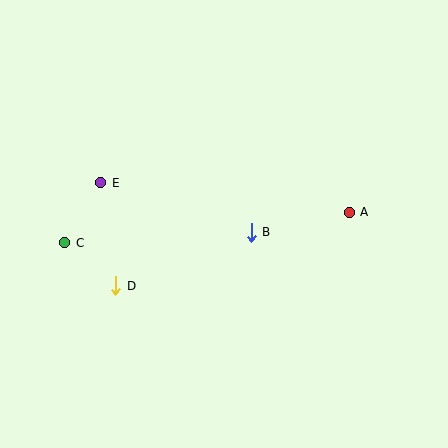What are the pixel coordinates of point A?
Point A is at (349, 212).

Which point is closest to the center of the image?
Point B at (251, 232) is closest to the center.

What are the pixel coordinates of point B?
Point B is at (251, 232).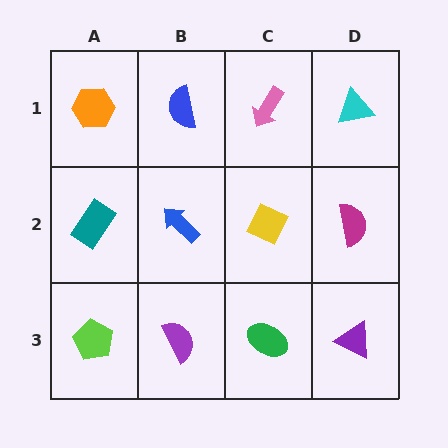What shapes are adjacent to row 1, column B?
A blue arrow (row 2, column B), an orange hexagon (row 1, column A), a pink arrow (row 1, column C).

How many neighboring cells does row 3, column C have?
3.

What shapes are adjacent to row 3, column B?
A blue arrow (row 2, column B), a lime pentagon (row 3, column A), a green ellipse (row 3, column C).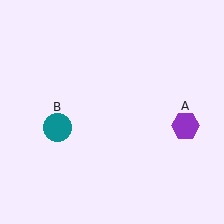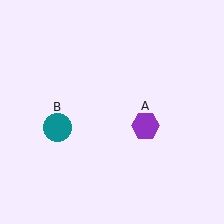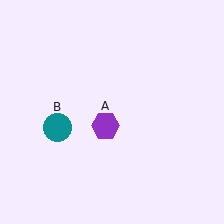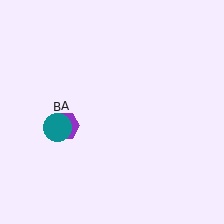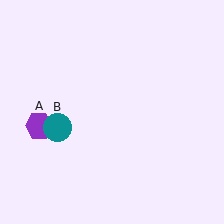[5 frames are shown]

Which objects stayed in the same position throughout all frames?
Teal circle (object B) remained stationary.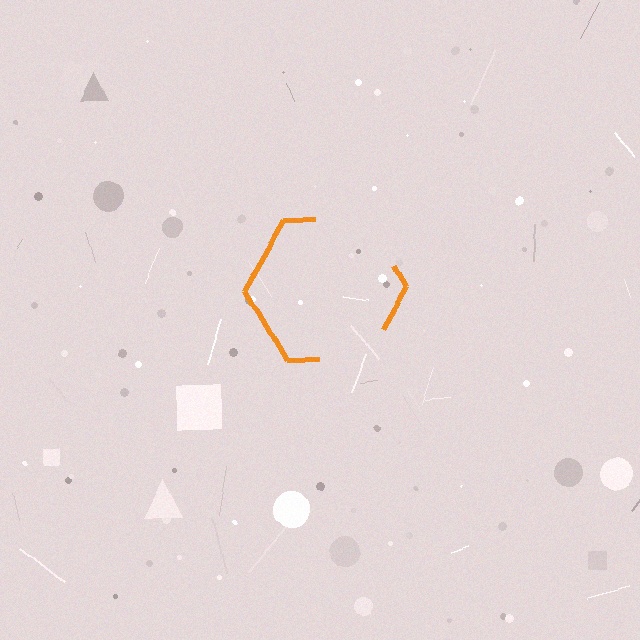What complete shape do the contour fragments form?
The contour fragments form a hexagon.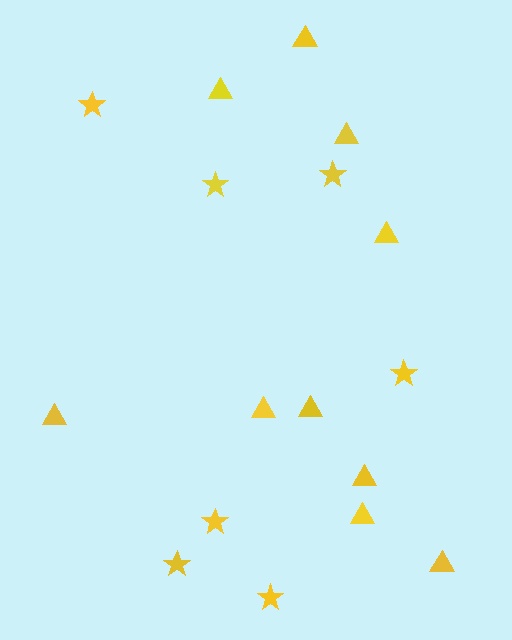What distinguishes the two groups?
There are 2 groups: one group of stars (7) and one group of triangles (10).